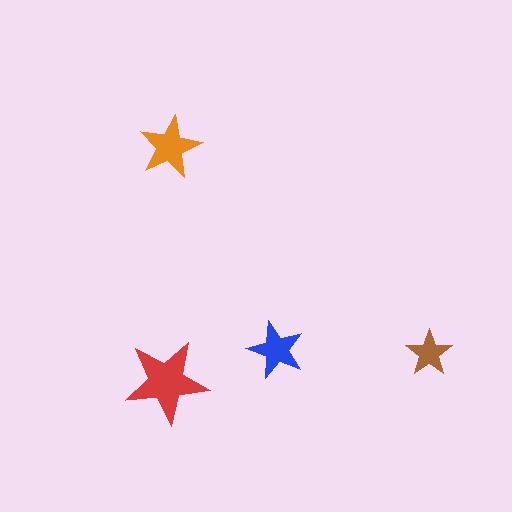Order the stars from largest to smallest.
the red one, the orange one, the blue one, the brown one.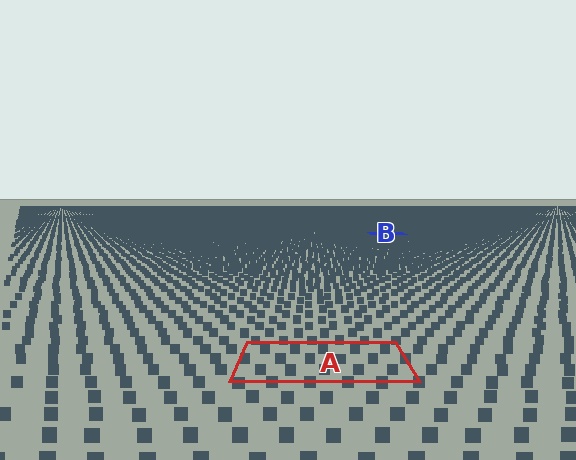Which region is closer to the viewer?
Region A is closer. The texture elements there are larger and more spread out.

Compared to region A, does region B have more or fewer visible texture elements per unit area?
Region B has more texture elements per unit area — they are packed more densely because it is farther away.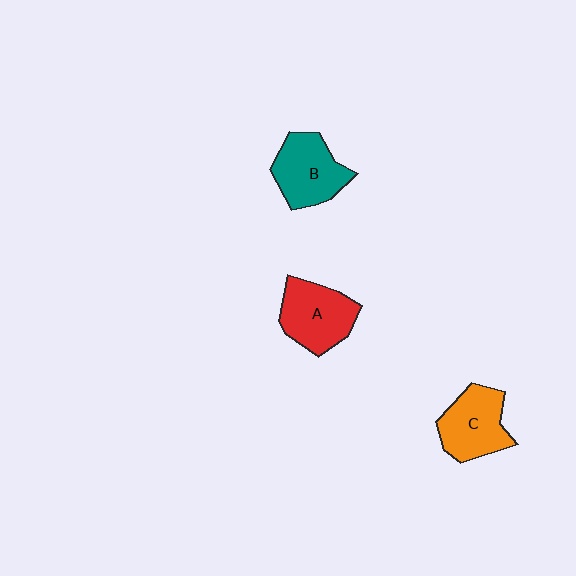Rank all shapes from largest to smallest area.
From largest to smallest: A (red), B (teal), C (orange).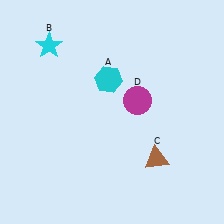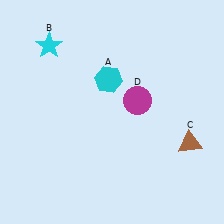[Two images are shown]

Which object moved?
The brown triangle (C) moved right.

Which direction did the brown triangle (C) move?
The brown triangle (C) moved right.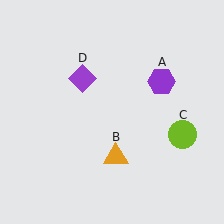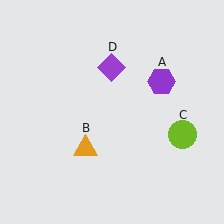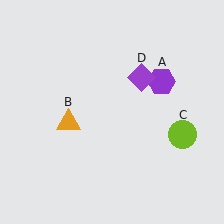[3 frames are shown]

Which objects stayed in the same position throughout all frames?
Purple hexagon (object A) and lime circle (object C) remained stationary.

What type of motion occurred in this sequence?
The orange triangle (object B), purple diamond (object D) rotated clockwise around the center of the scene.